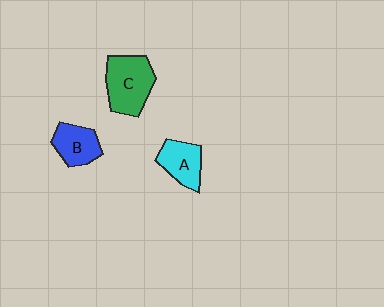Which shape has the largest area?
Shape C (green).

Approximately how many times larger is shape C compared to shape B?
Approximately 1.5 times.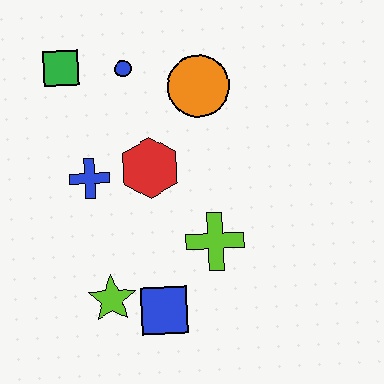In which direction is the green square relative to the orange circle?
The green square is to the left of the orange circle.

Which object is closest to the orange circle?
The blue circle is closest to the orange circle.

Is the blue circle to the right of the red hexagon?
No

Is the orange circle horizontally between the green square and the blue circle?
No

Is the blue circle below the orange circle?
No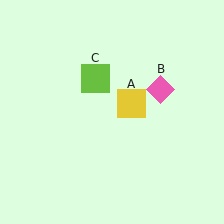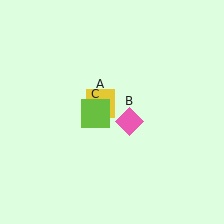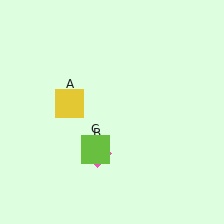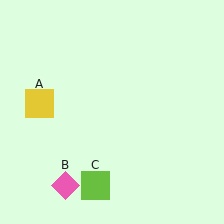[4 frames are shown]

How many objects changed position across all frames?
3 objects changed position: yellow square (object A), pink diamond (object B), lime square (object C).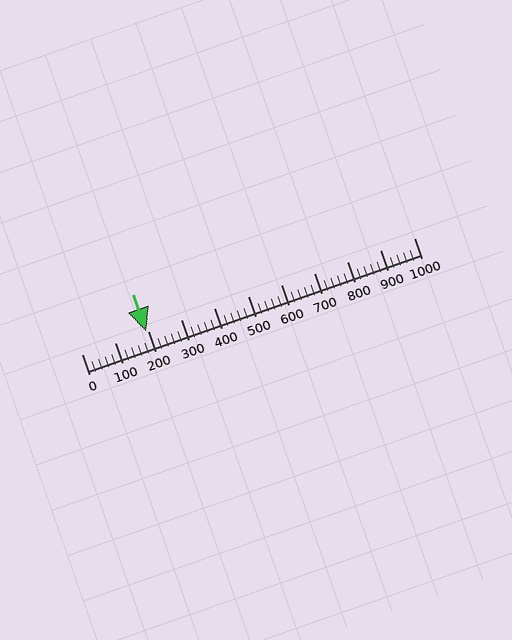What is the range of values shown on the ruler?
The ruler shows values from 0 to 1000.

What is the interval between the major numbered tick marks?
The major tick marks are spaced 100 units apart.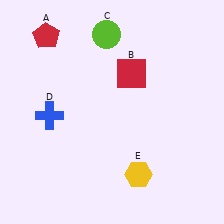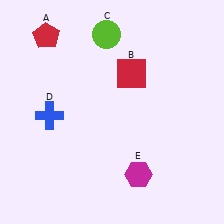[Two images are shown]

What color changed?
The hexagon (E) changed from yellow in Image 1 to magenta in Image 2.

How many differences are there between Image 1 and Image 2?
There is 1 difference between the two images.